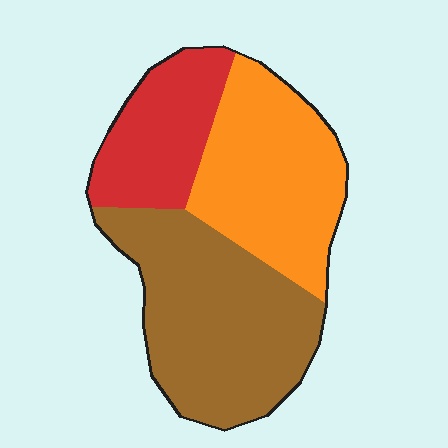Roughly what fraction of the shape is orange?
Orange takes up between a quarter and a half of the shape.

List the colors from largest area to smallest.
From largest to smallest: brown, orange, red.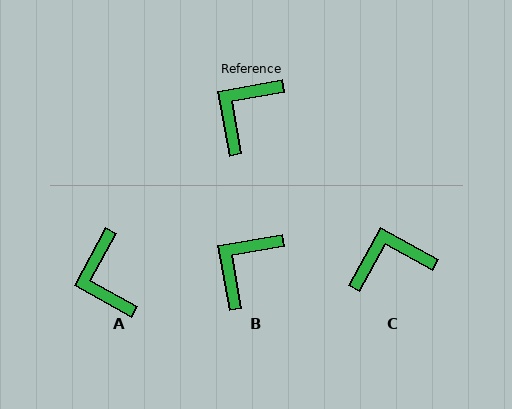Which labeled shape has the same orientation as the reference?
B.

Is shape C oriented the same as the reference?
No, it is off by about 39 degrees.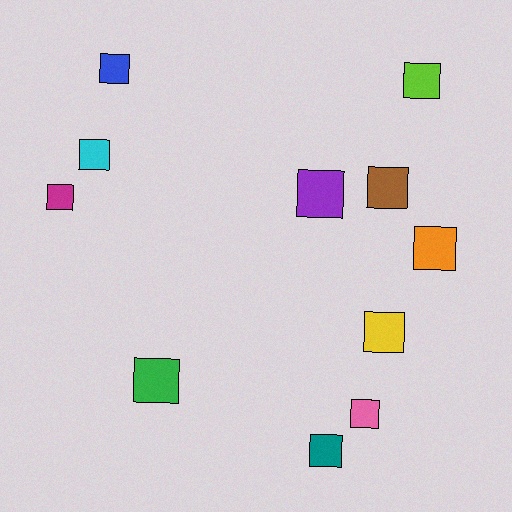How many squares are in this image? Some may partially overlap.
There are 11 squares.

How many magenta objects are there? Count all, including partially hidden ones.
There is 1 magenta object.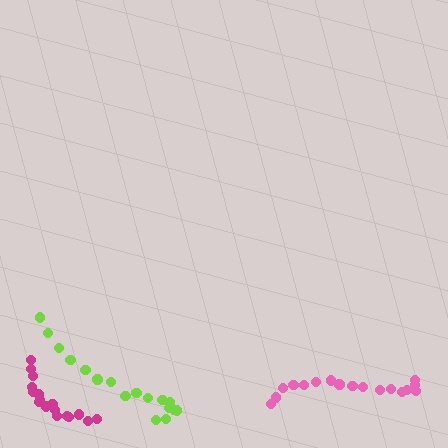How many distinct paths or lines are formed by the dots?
There are 3 distinct paths.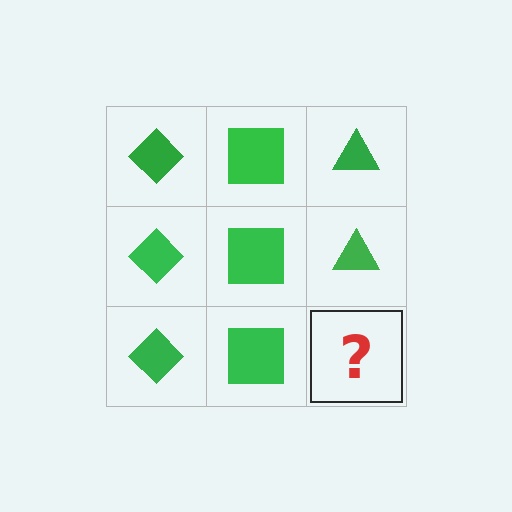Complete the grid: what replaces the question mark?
The question mark should be replaced with a green triangle.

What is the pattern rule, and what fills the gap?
The rule is that each column has a consistent shape. The gap should be filled with a green triangle.